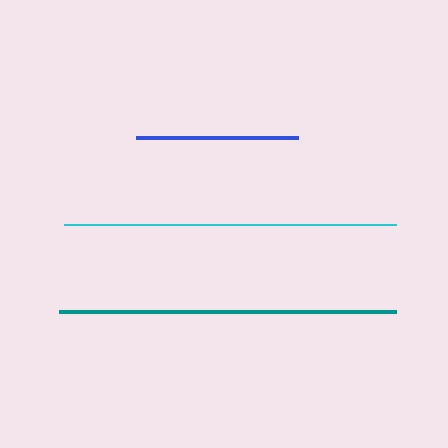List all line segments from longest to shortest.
From longest to shortest: teal, cyan, blue.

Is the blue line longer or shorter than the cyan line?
The cyan line is longer than the blue line.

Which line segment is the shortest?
The blue line is the shortest at approximately 161 pixels.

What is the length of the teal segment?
The teal segment is approximately 337 pixels long.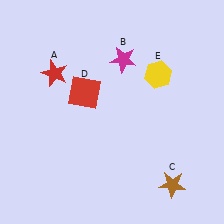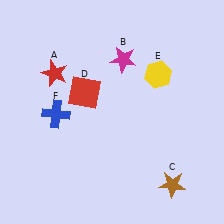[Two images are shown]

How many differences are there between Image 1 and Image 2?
There is 1 difference between the two images.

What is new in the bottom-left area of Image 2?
A blue cross (F) was added in the bottom-left area of Image 2.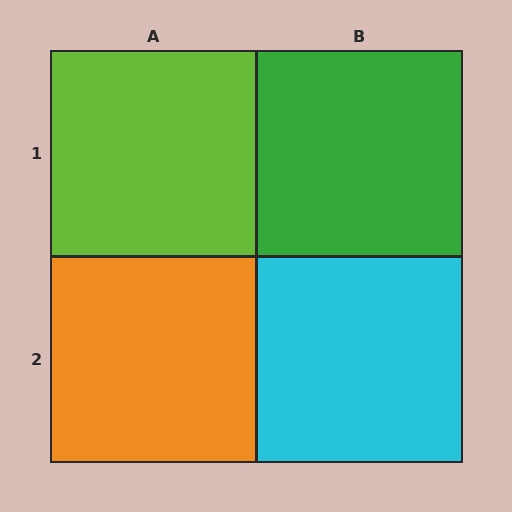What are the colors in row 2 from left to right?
Orange, cyan.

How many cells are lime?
1 cell is lime.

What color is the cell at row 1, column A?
Lime.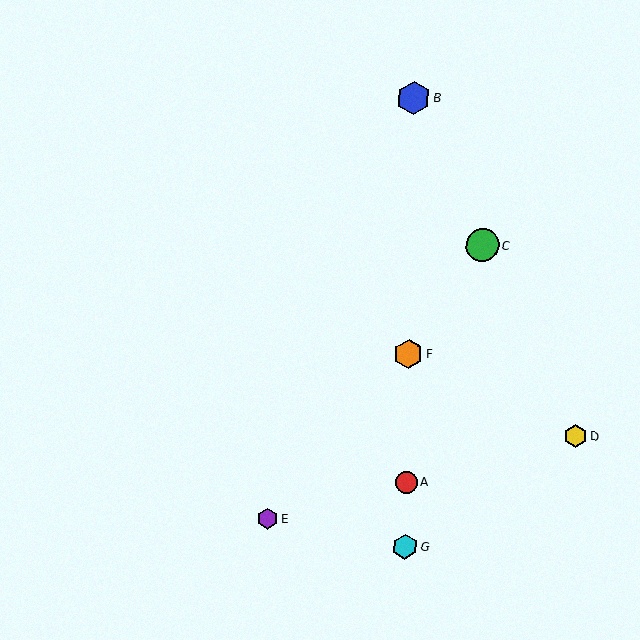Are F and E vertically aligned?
No, F is at x≈409 and E is at x≈268.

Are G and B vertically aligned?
Yes, both are at x≈405.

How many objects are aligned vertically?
4 objects (A, B, F, G) are aligned vertically.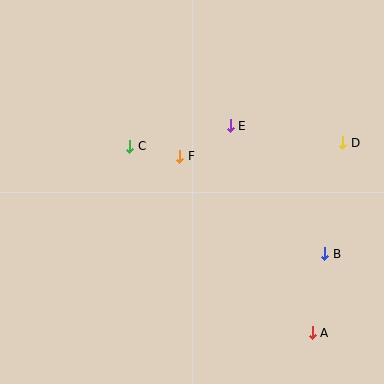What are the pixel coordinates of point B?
Point B is at (325, 254).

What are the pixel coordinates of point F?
Point F is at (180, 156).